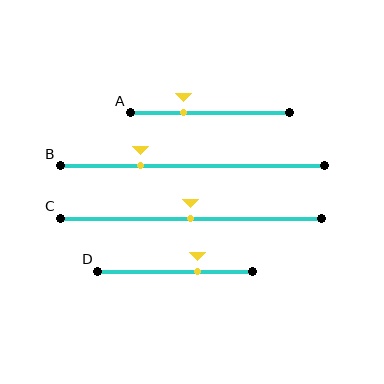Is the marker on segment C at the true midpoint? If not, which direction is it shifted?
Yes, the marker on segment C is at the true midpoint.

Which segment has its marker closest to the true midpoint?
Segment C has its marker closest to the true midpoint.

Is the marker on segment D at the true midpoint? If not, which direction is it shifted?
No, the marker on segment D is shifted to the right by about 14% of the segment length.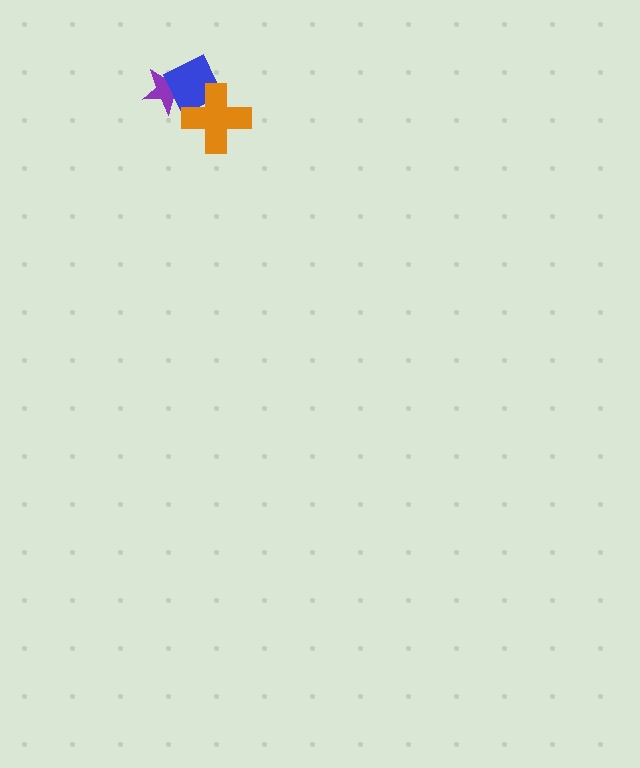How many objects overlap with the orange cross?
1 object overlaps with the orange cross.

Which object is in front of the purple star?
The blue diamond is in front of the purple star.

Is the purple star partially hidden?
Yes, it is partially covered by another shape.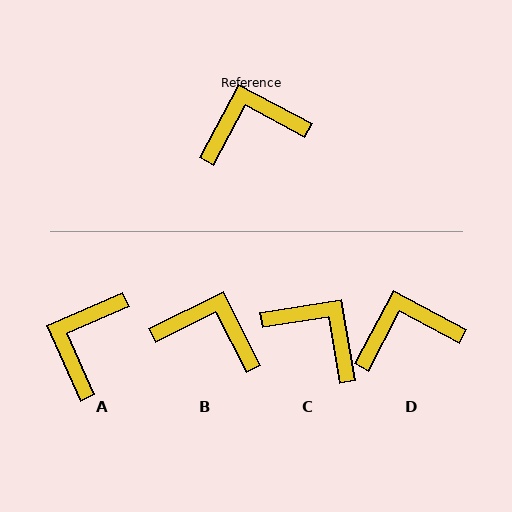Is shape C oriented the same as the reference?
No, it is off by about 53 degrees.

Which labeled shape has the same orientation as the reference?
D.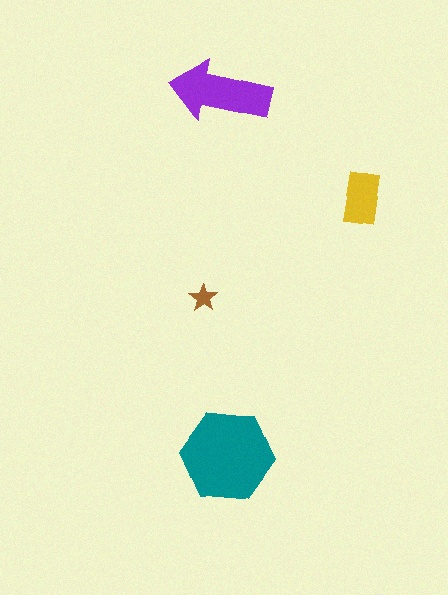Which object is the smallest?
The brown star.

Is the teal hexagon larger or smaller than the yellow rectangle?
Larger.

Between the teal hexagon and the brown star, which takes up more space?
The teal hexagon.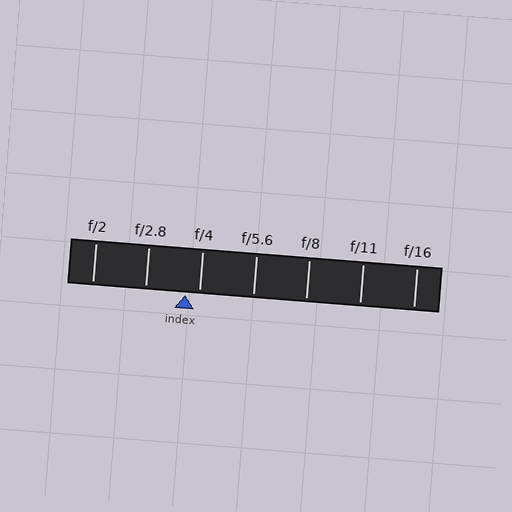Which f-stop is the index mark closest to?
The index mark is closest to f/4.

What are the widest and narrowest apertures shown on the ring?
The widest aperture shown is f/2 and the narrowest is f/16.